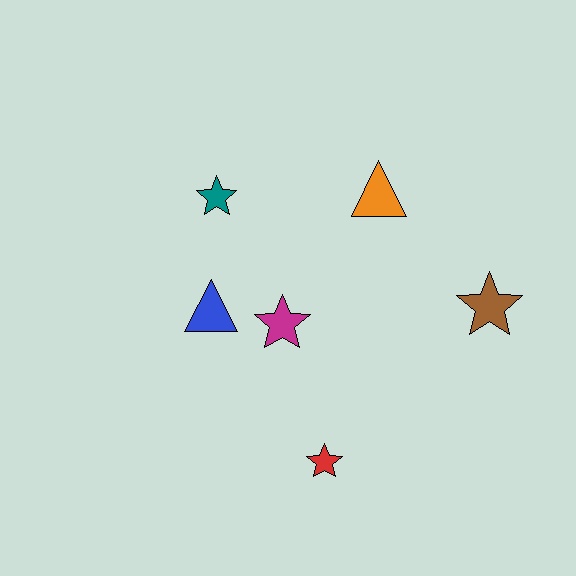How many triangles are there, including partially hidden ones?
There are 2 triangles.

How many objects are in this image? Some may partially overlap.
There are 6 objects.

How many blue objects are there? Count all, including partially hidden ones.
There is 1 blue object.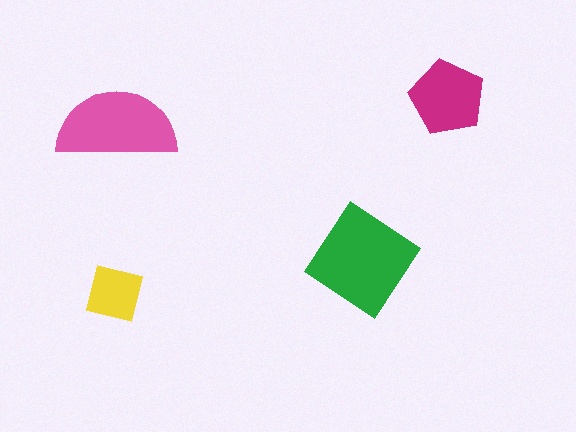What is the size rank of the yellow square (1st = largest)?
4th.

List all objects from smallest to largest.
The yellow square, the magenta pentagon, the pink semicircle, the green diamond.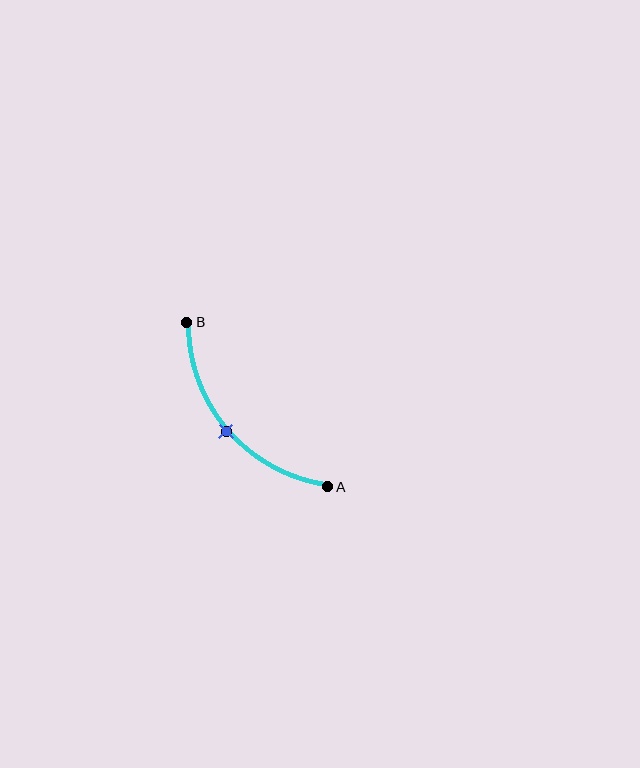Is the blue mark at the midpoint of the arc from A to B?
Yes. The blue mark lies on the arc at equal arc-length from both A and B — it is the arc midpoint.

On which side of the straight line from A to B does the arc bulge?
The arc bulges below and to the left of the straight line connecting A and B.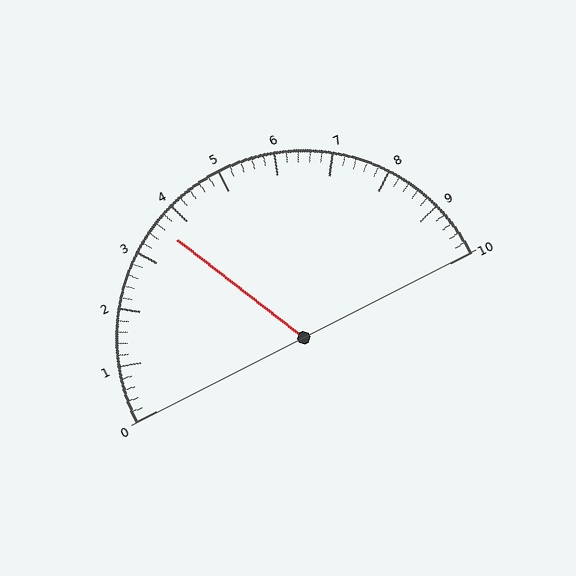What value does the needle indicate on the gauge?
The needle indicates approximately 3.6.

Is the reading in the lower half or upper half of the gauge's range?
The reading is in the lower half of the range (0 to 10).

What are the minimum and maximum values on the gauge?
The gauge ranges from 0 to 10.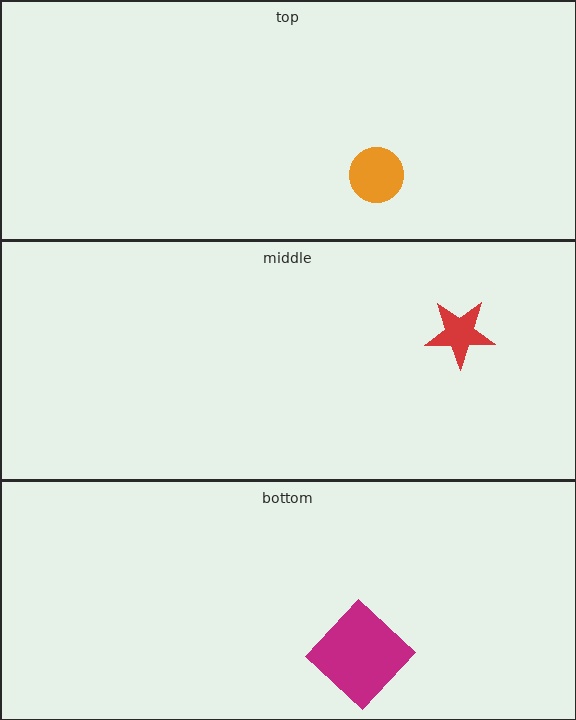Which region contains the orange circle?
The top region.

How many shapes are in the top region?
1.